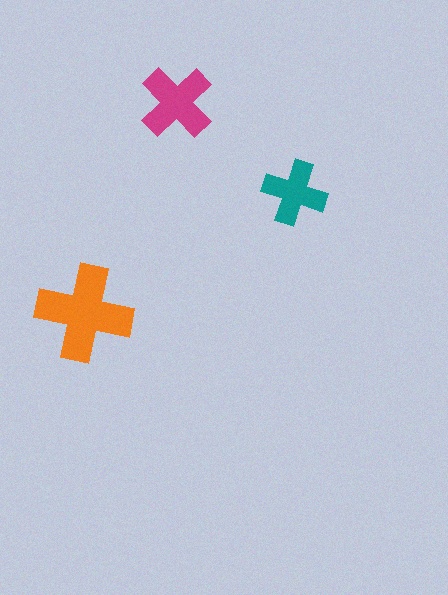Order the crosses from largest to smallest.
the orange one, the magenta one, the teal one.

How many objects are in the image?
There are 3 objects in the image.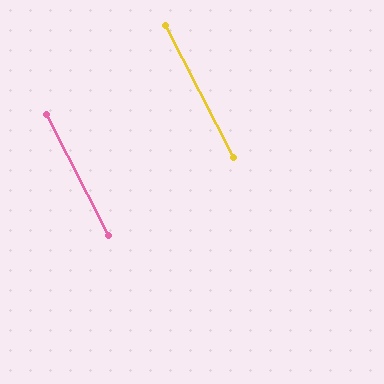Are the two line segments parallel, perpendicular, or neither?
Parallel — their directions differ by only 0.1°.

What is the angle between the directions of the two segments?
Approximately 0 degrees.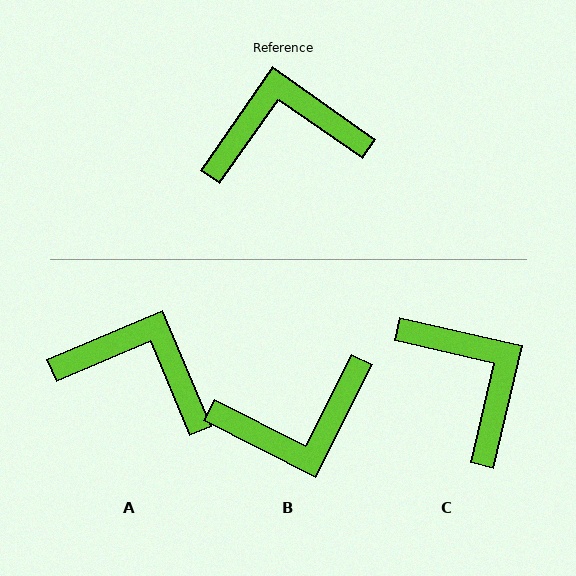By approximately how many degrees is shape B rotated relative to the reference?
Approximately 172 degrees clockwise.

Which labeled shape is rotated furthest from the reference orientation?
B, about 172 degrees away.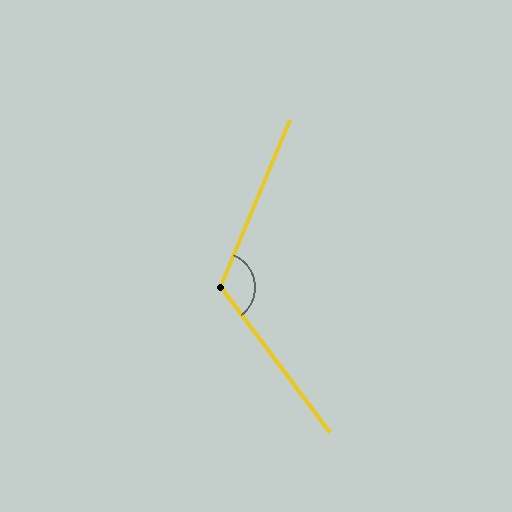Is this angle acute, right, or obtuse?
It is obtuse.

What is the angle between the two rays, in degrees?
Approximately 121 degrees.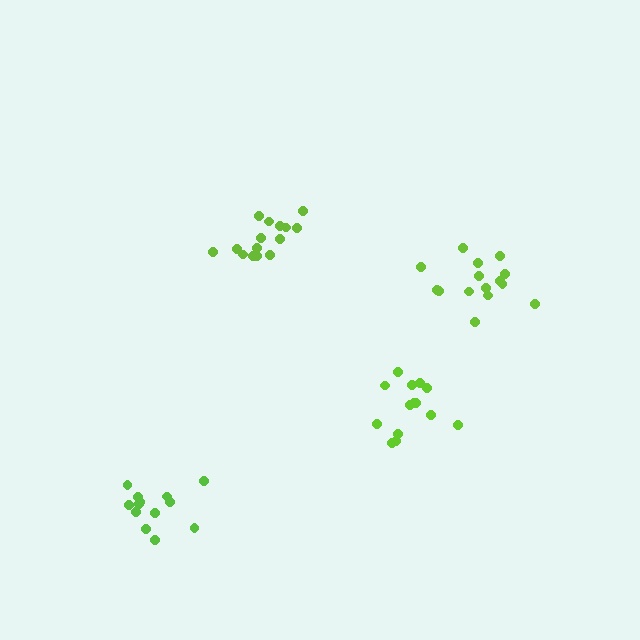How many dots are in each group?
Group 1: 13 dots, Group 2: 15 dots, Group 3: 15 dots, Group 4: 14 dots (57 total).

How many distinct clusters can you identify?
There are 4 distinct clusters.